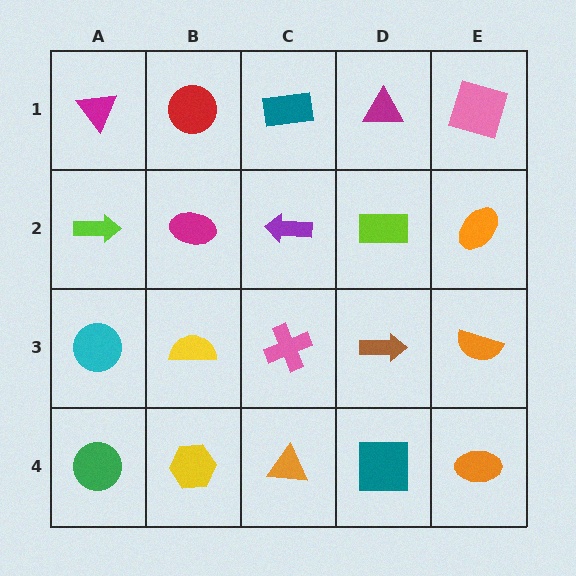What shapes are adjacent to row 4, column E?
An orange semicircle (row 3, column E), a teal square (row 4, column D).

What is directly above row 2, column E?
A pink square.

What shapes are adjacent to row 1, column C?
A purple arrow (row 2, column C), a red circle (row 1, column B), a magenta triangle (row 1, column D).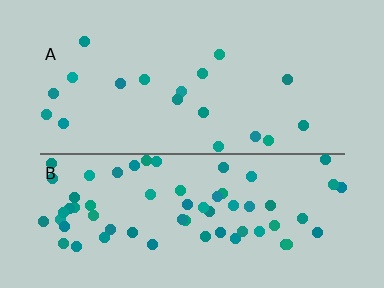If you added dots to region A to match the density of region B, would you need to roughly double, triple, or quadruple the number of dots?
Approximately quadruple.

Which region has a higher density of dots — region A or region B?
B (the bottom).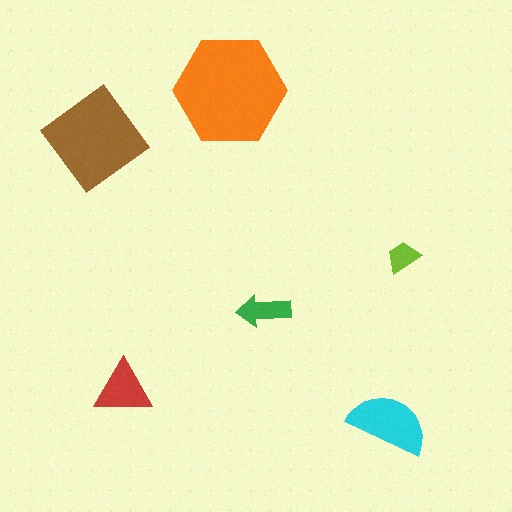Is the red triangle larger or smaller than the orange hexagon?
Smaller.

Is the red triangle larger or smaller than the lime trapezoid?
Larger.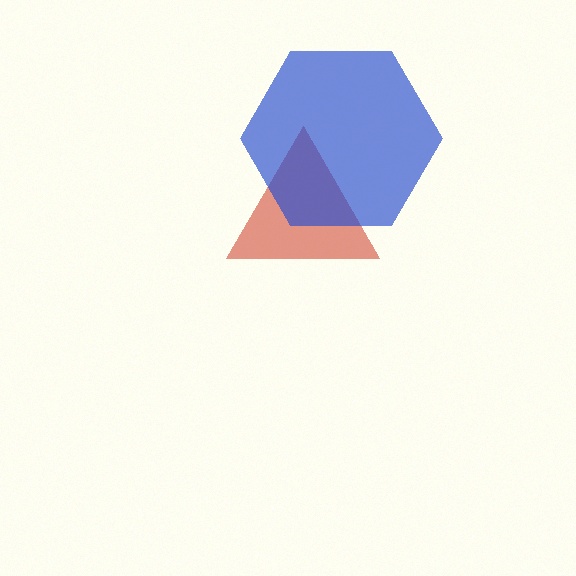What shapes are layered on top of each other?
The layered shapes are: a red triangle, a blue hexagon.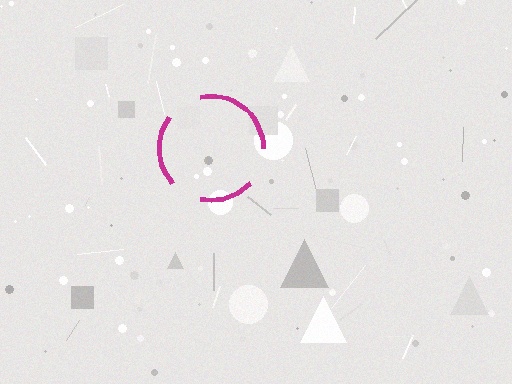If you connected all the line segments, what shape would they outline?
They would outline a circle.